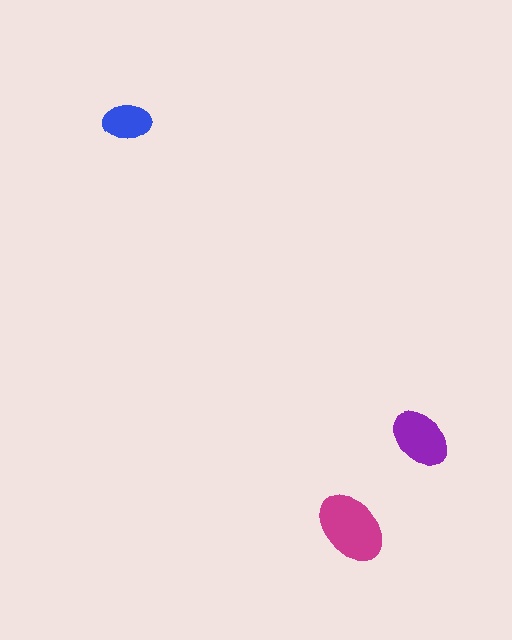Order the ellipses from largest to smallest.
the magenta one, the purple one, the blue one.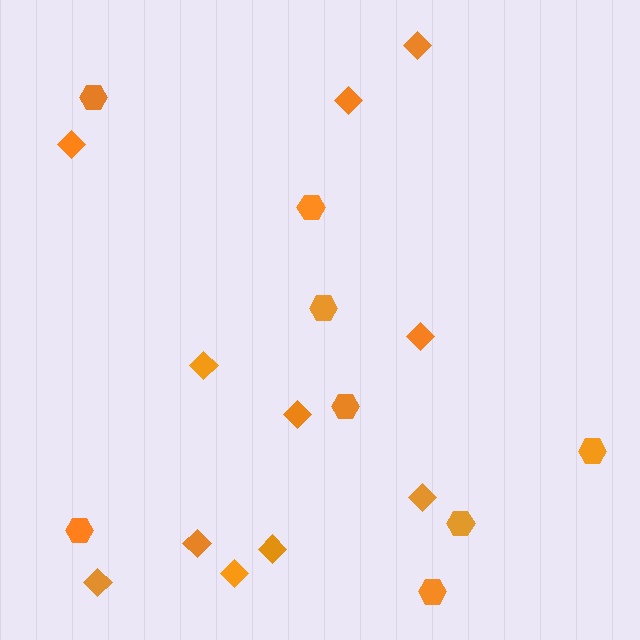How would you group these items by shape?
There are 2 groups: one group of diamonds (11) and one group of hexagons (8).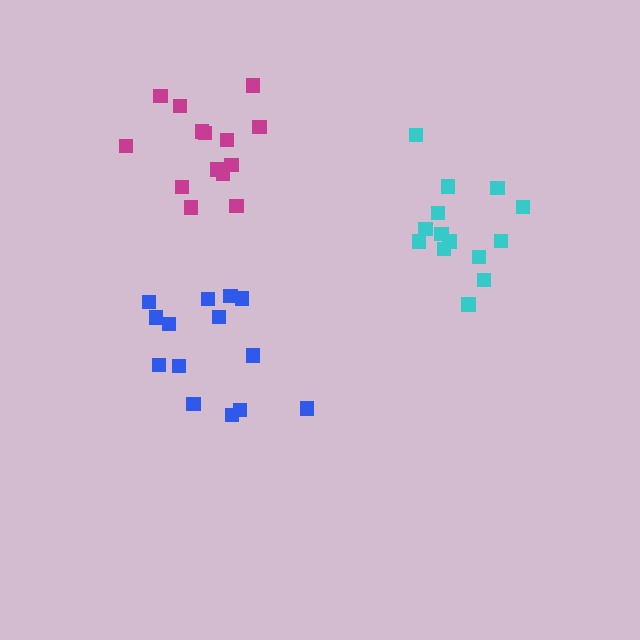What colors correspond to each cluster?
The clusters are colored: magenta, cyan, blue.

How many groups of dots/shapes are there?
There are 3 groups.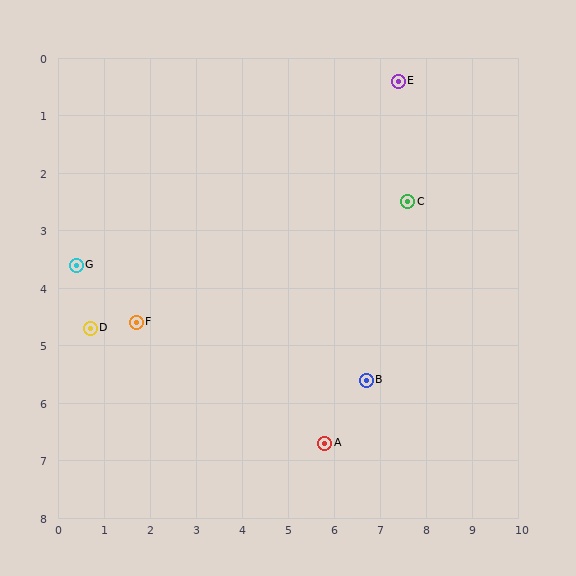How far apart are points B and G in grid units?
Points B and G are about 6.6 grid units apart.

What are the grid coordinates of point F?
Point F is at approximately (1.7, 4.6).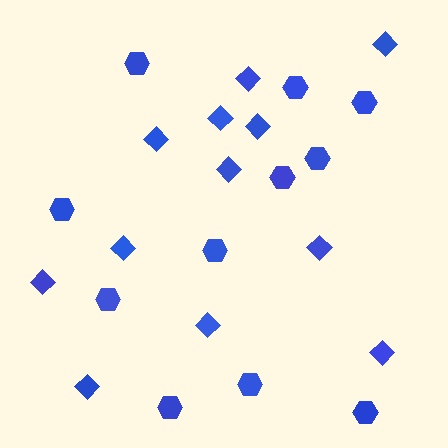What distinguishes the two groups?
There are 2 groups: one group of hexagons (11) and one group of diamonds (12).